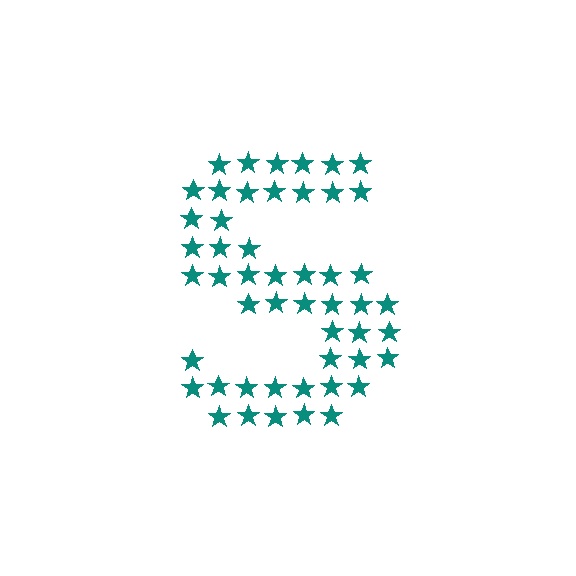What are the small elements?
The small elements are stars.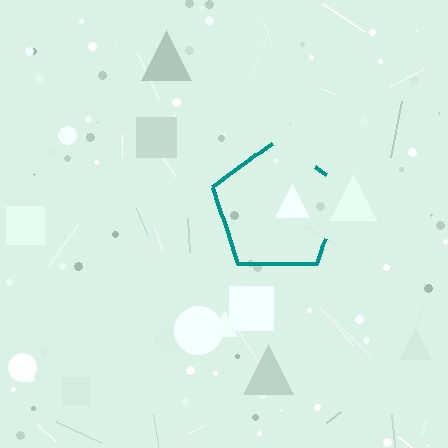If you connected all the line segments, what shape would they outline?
They would outline a pentagon.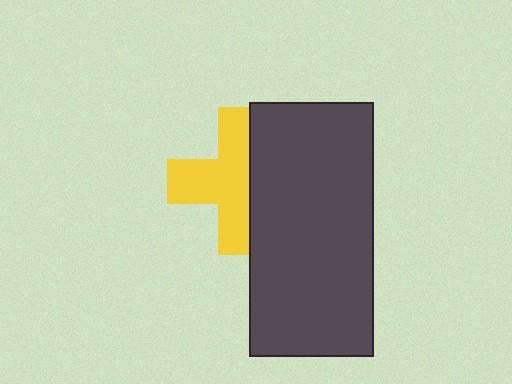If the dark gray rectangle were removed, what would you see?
You would see the complete yellow cross.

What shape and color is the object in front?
The object in front is a dark gray rectangle.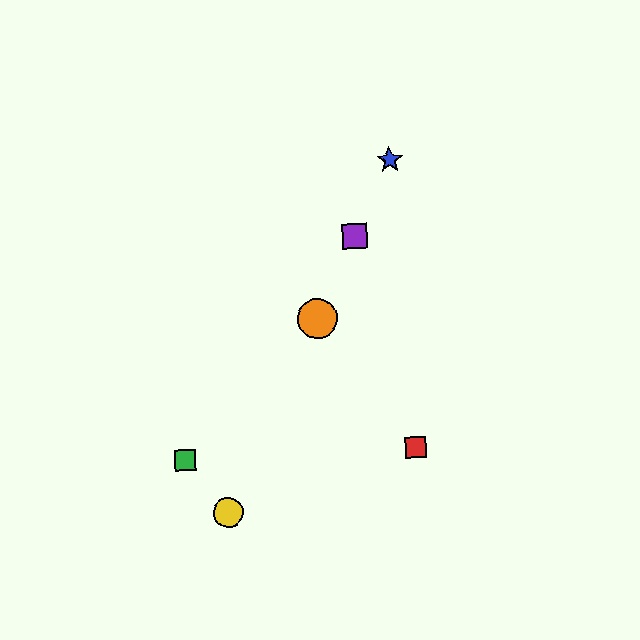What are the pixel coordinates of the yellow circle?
The yellow circle is at (229, 513).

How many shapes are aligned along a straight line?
4 shapes (the blue star, the yellow circle, the purple square, the orange circle) are aligned along a straight line.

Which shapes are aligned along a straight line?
The blue star, the yellow circle, the purple square, the orange circle are aligned along a straight line.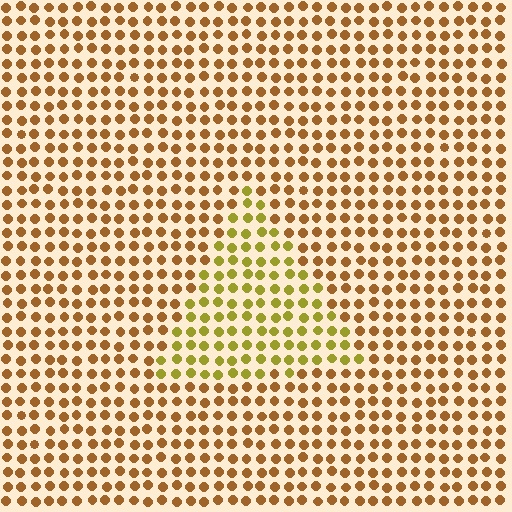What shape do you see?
I see a triangle.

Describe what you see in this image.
The image is filled with small brown elements in a uniform arrangement. A triangle-shaped region is visible where the elements are tinted to a slightly different hue, forming a subtle color boundary.